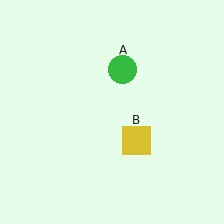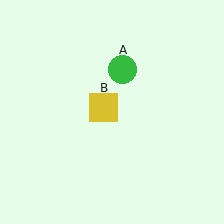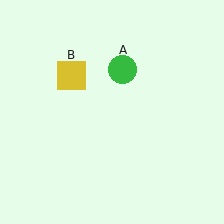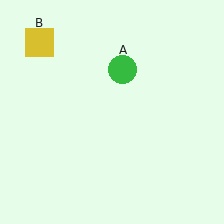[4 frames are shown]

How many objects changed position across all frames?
1 object changed position: yellow square (object B).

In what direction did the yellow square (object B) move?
The yellow square (object B) moved up and to the left.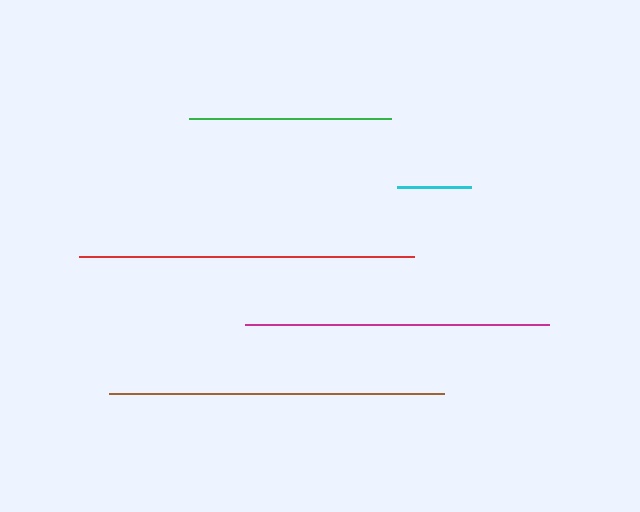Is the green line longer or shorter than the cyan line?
The green line is longer than the cyan line.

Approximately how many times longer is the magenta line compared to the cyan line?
The magenta line is approximately 4.1 times the length of the cyan line.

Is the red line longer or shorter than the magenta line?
The red line is longer than the magenta line.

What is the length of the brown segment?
The brown segment is approximately 335 pixels long.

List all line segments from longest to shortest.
From longest to shortest: brown, red, magenta, green, cyan.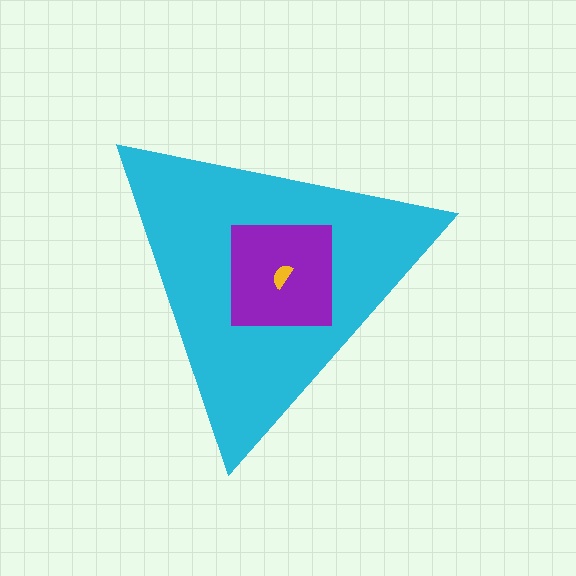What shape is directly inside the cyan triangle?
The purple square.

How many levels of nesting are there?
3.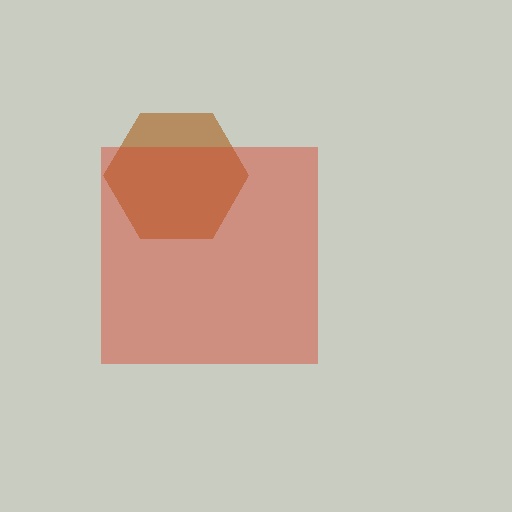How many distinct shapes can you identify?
There are 2 distinct shapes: a brown hexagon, a red square.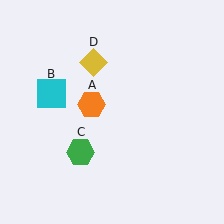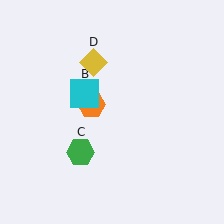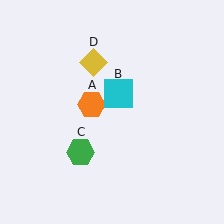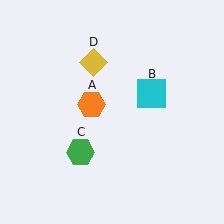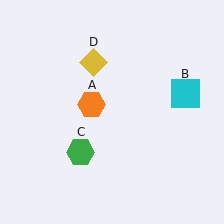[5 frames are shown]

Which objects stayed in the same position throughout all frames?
Orange hexagon (object A) and green hexagon (object C) and yellow diamond (object D) remained stationary.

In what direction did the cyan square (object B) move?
The cyan square (object B) moved right.